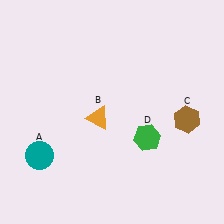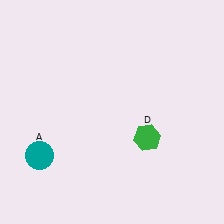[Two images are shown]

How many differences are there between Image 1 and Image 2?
There are 2 differences between the two images.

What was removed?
The brown hexagon (C), the orange triangle (B) were removed in Image 2.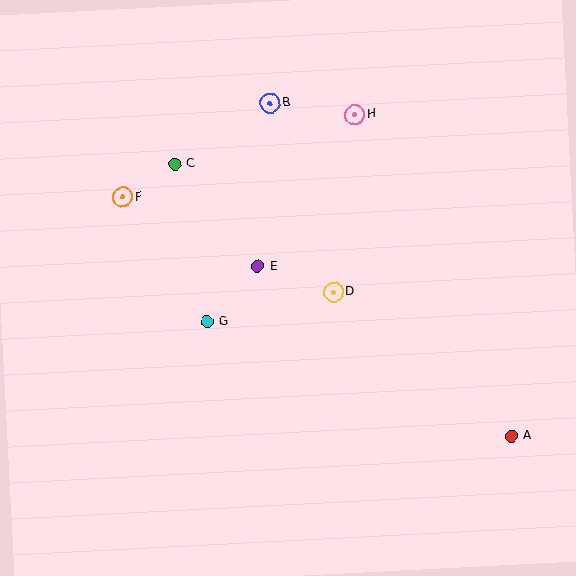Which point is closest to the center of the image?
Point E at (258, 266) is closest to the center.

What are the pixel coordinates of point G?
Point G is at (207, 322).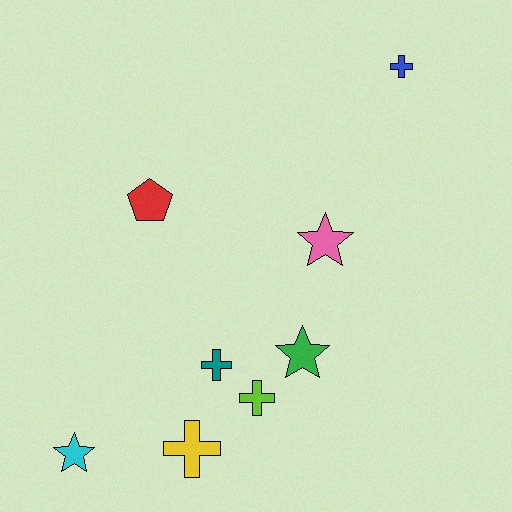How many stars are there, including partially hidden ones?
There are 3 stars.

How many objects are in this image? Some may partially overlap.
There are 8 objects.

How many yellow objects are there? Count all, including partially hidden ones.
There is 1 yellow object.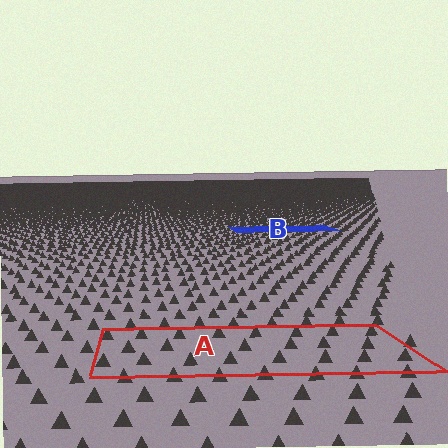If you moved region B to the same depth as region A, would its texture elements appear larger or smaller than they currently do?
They would appear larger. At a closer depth, the same texture elements are projected at a bigger on-screen size.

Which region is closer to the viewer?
Region A is closer. The texture elements there are larger and more spread out.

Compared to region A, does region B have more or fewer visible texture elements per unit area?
Region B has more texture elements per unit area — they are packed more densely because it is farther away.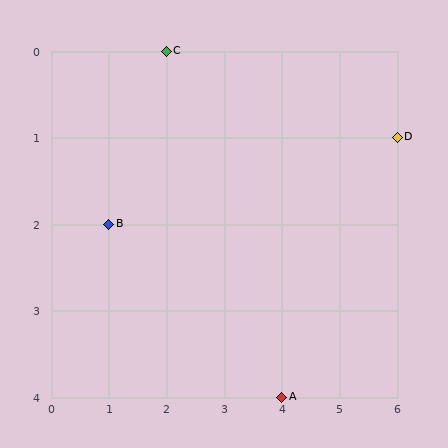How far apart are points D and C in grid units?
Points D and C are 4 columns and 1 row apart (about 4.1 grid units diagonally).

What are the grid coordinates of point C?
Point C is at grid coordinates (2, 0).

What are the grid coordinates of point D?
Point D is at grid coordinates (6, 1).